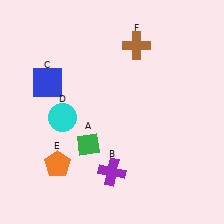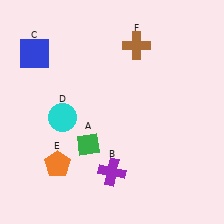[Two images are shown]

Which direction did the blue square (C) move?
The blue square (C) moved up.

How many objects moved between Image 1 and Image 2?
1 object moved between the two images.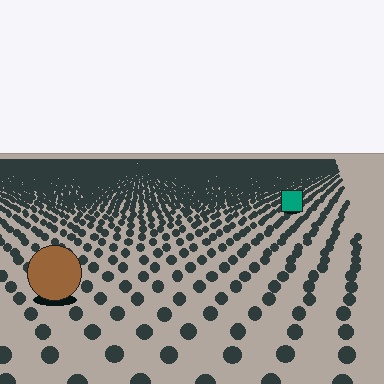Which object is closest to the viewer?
The brown circle is closest. The texture marks near it are larger and more spread out.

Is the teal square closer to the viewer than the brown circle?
No. The brown circle is closer — you can tell from the texture gradient: the ground texture is coarser near it.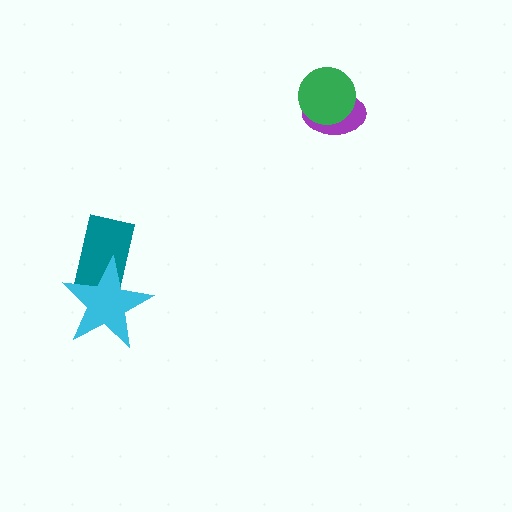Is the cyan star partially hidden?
No, no other shape covers it.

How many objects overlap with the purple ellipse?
1 object overlaps with the purple ellipse.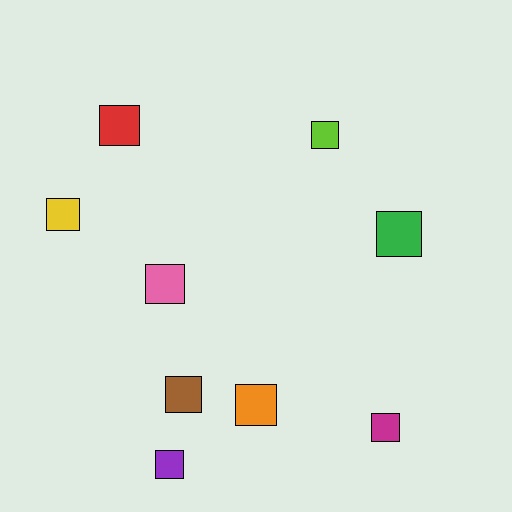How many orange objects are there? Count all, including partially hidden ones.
There is 1 orange object.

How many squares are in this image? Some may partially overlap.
There are 9 squares.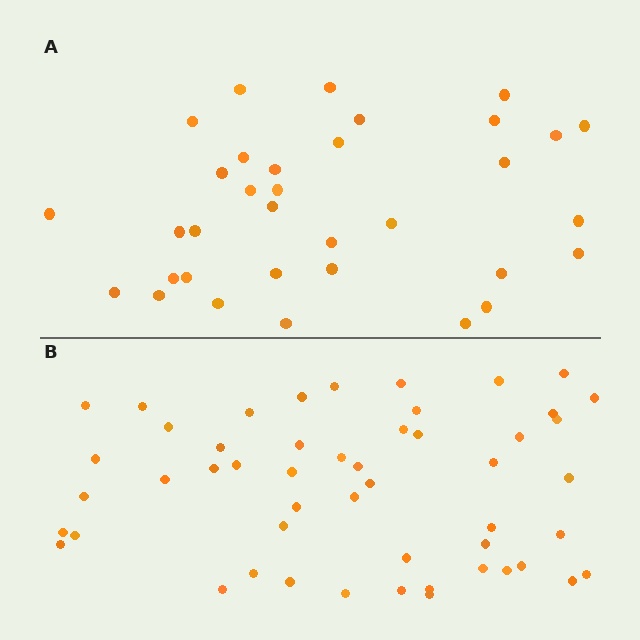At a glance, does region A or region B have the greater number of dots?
Region B (the bottom region) has more dots.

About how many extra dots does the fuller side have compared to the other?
Region B has approximately 15 more dots than region A.